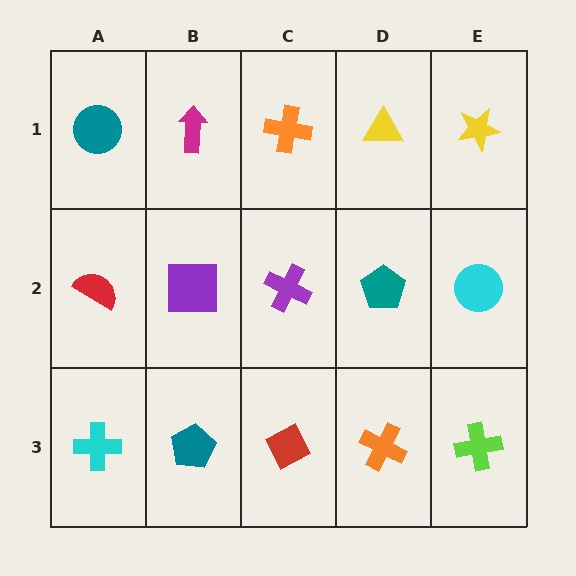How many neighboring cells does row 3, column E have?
2.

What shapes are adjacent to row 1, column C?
A purple cross (row 2, column C), a magenta arrow (row 1, column B), a yellow triangle (row 1, column D).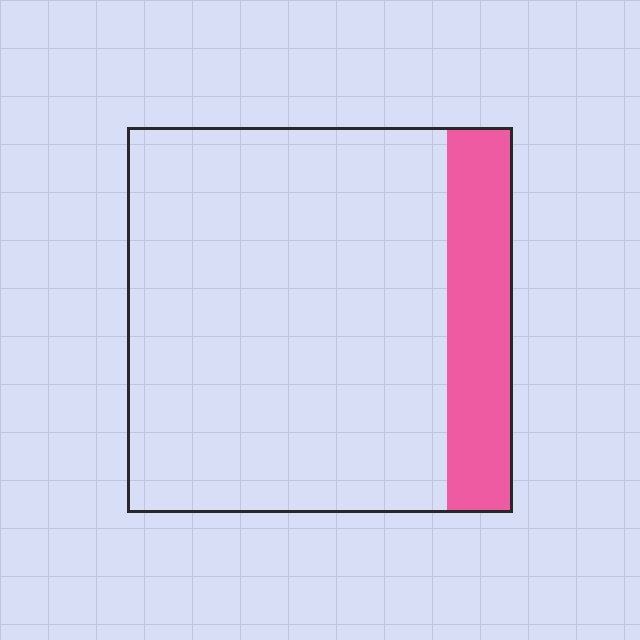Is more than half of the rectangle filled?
No.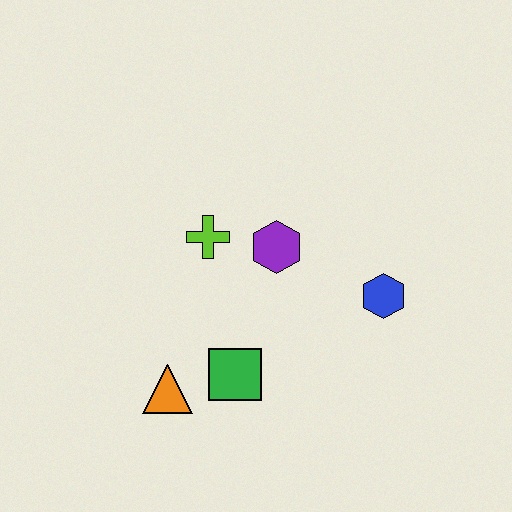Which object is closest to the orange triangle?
The green square is closest to the orange triangle.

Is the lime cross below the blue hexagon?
No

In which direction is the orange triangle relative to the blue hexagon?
The orange triangle is to the left of the blue hexagon.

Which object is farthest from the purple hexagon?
The orange triangle is farthest from the purple hexagon.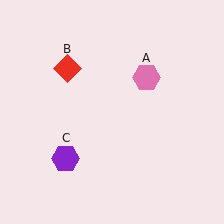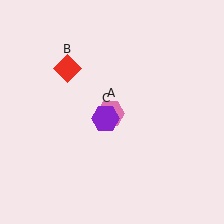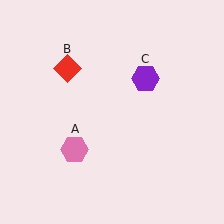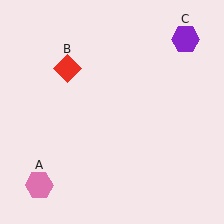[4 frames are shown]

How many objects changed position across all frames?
2 objects changed position: pink hexagon (object A), purple hexagon (object C).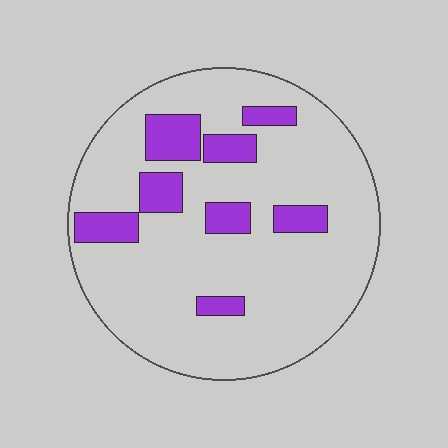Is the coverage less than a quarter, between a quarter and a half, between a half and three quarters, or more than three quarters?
Less than a quarter.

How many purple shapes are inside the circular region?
8.